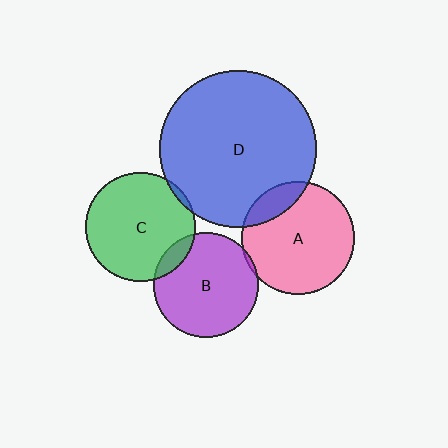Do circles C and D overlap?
Yes.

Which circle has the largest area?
Circle D (blue).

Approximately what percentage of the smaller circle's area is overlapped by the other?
Approximately 5%.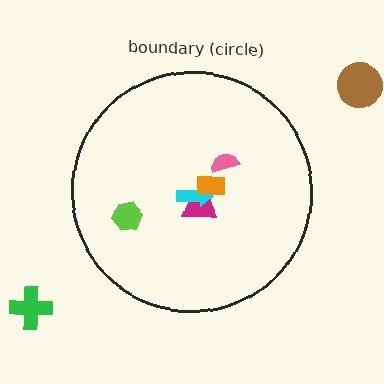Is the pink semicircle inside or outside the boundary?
Inside.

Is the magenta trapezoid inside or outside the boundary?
Inside.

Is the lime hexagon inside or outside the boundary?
Inside.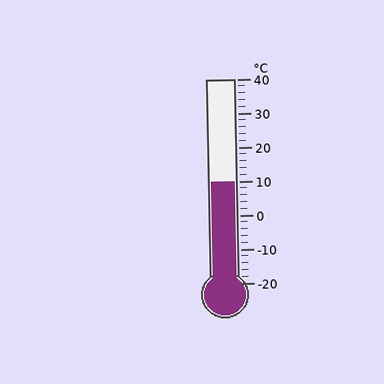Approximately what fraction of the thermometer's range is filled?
The thermometer is filled to approximately 50% of its range.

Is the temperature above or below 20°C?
The temperature is below 20°C.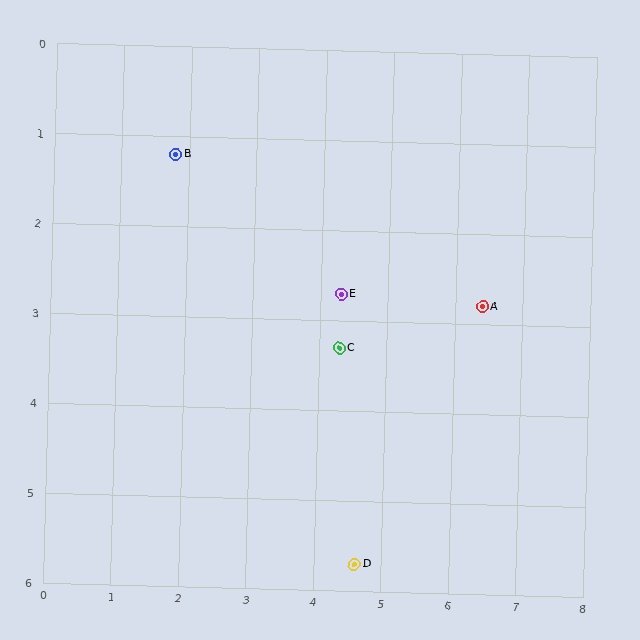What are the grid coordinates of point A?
Point A is at approximately (6.4, 2.8).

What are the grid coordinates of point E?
Point E is at approximately (4.3, 2.7).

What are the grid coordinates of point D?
Point D is at approximately (4.6, 5.7).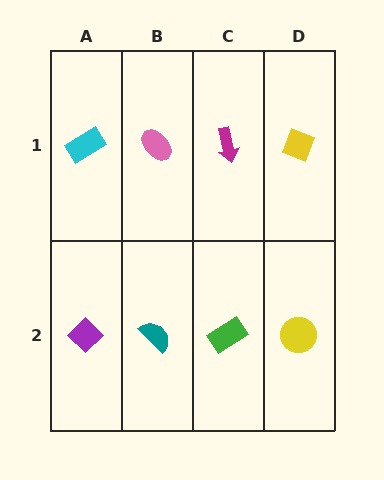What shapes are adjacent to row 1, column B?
A teal semicircle (row 2, column B), a cyan rectangle (row 1, column A), a magenta arrow (row 1, column C).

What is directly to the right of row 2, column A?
A teal semicircle.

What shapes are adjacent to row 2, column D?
A yellow diamond (row 1, column D), a green rectangle (row 2, column C).